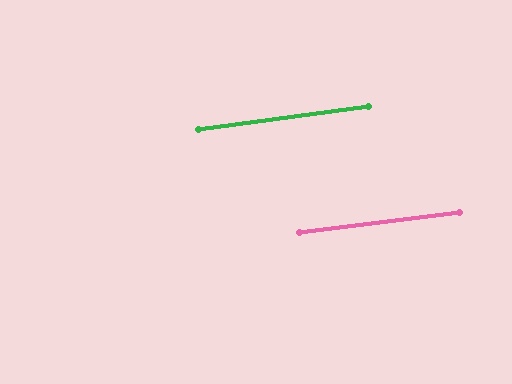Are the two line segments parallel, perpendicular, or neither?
Parallel — their directions differ by only 0.6°.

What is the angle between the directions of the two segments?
Approximately 1 degree.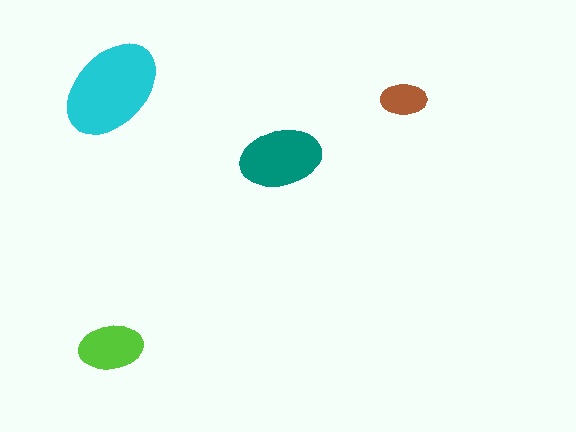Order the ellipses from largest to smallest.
the cyan one, the teal one, the lime one, the brown one.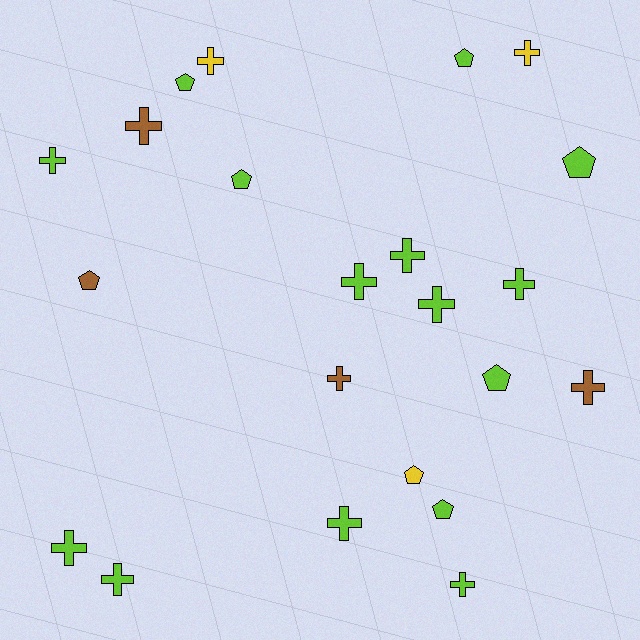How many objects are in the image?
There are 22 objects.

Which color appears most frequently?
Lime, with 15 objects.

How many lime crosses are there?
There are 9 lime crosses.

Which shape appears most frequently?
Cross, with 14 objects.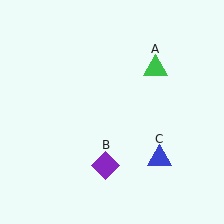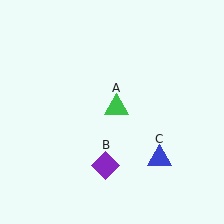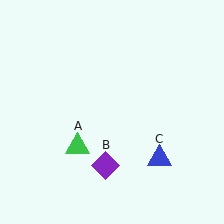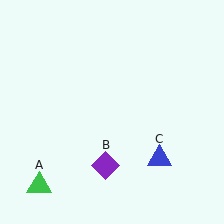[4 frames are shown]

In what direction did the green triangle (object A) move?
The green triangle (object A) moved down and to the left.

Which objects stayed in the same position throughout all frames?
Purple diamond (object B) and blue triangle (object C) remained stationary.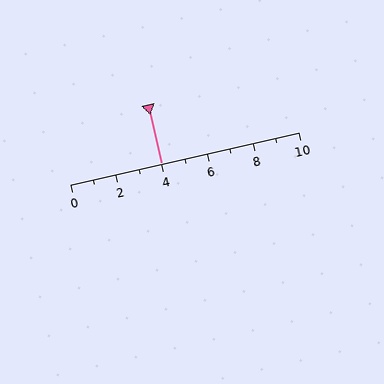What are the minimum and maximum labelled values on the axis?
The axis runs from 0 to 10.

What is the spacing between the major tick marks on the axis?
The major ticks are spaced 2 apart.